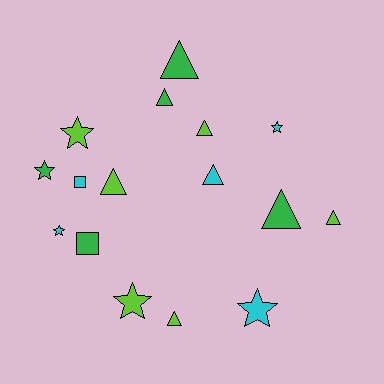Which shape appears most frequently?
Triangle, with 8 objects.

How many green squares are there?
There is 1 green square.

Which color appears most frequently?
Lime, with 6 objects.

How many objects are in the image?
There are 16 objects.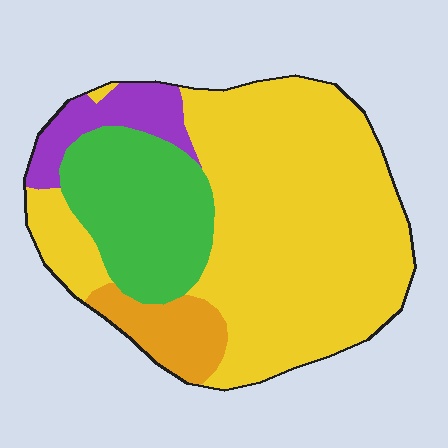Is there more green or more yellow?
Yellow.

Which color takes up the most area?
Yellow, at roughly 60%.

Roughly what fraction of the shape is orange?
Orange covers 8% of the shape.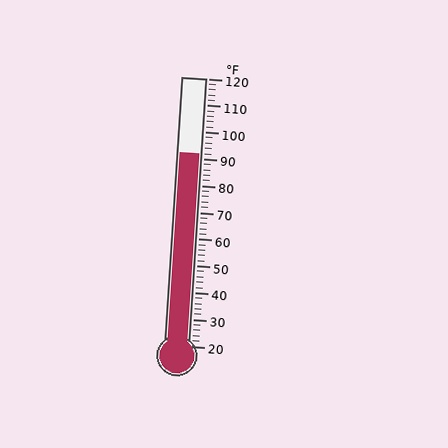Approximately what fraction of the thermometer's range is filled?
The thermometer is filled to approximately 70% of its range.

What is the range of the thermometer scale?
The thermometer scale ranges from 20°F to 120°F.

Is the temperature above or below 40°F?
The temperature is above 40°F.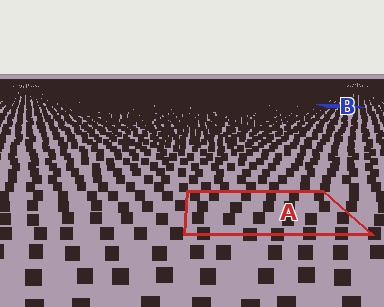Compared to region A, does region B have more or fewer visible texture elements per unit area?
Region B has more texture elements per unit area — they are packed more densely because it is farther away.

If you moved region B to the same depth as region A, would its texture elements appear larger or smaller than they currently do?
They would appear larger. At a closer depth, the same texture elements are projected at a bigger on-screen size.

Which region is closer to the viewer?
Region A is closer. The texture elements there are larger and more spread out.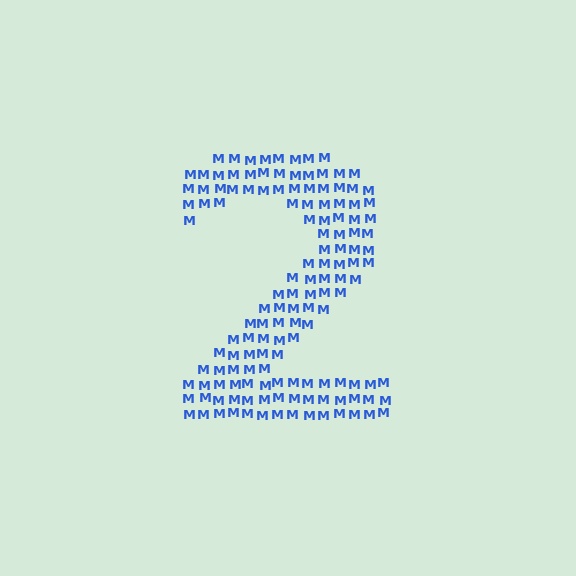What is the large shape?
The large shape is the digit 2.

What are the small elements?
The small elements are letter M's.